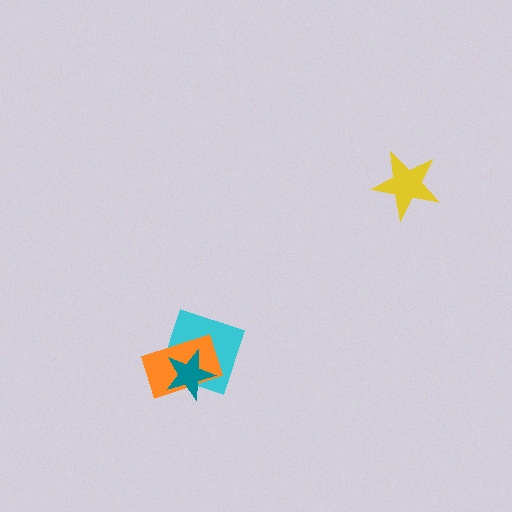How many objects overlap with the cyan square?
2 objects overlap with the cyan square.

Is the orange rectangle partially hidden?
Yes, it is partially covered by another shape.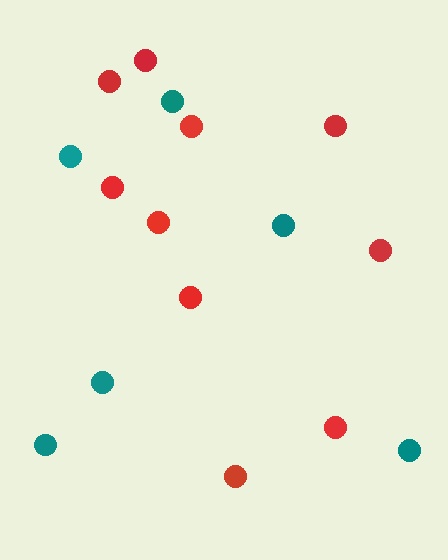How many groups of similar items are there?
There are 2 groups: one group of teal circles (6) and one group of red circles (10).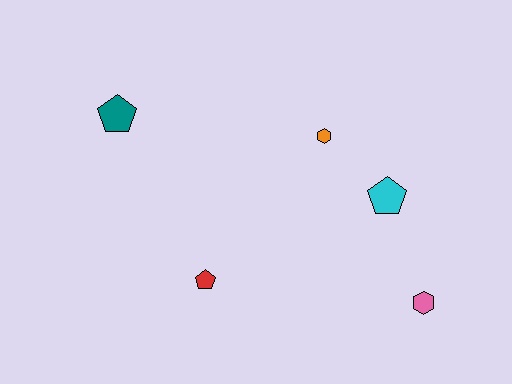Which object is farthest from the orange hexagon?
The teal pentagon is farthest from the orange hexagon.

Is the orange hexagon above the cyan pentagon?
Yes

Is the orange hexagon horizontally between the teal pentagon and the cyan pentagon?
Yes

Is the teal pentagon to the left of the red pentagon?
Yes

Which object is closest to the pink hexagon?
The cyan pentagon is closest to the pink hexagon.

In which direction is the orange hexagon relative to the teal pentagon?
The orange hexagon is to the right of the teal pentagon.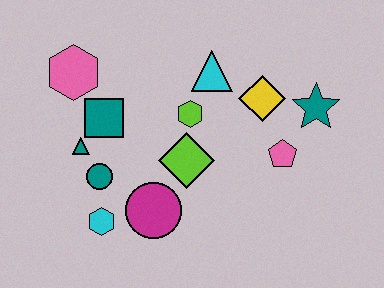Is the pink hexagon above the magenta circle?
Yes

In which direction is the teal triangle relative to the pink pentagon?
The teal triangle is to the left of the pink pentagon.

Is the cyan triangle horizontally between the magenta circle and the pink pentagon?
Yes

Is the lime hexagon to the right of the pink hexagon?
Yes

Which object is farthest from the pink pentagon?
The pink hexagon is farthest from the pink pentagon.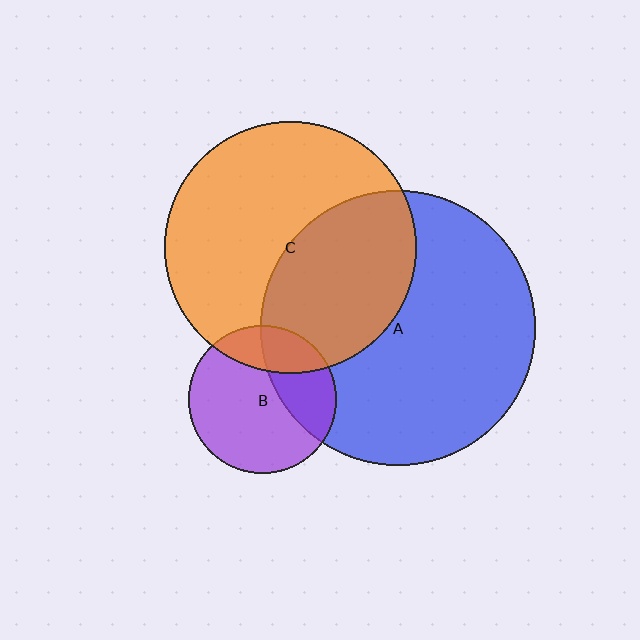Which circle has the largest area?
Circle A (blue).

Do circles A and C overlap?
Yes.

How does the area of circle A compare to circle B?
Approximately 3.4 times.